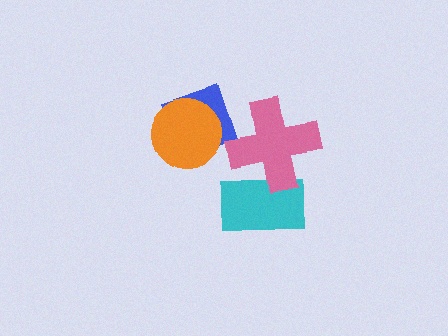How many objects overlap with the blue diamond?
2 objects overlap with the blue diamond.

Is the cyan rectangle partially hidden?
Yes, it is partially covered by another shape.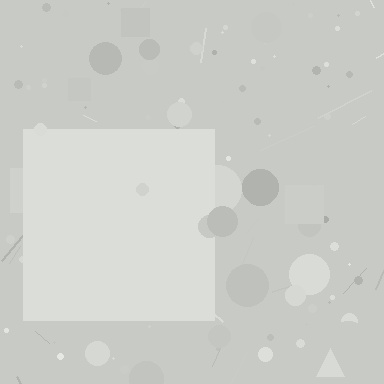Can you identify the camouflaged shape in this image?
The camouflaged shape is a square.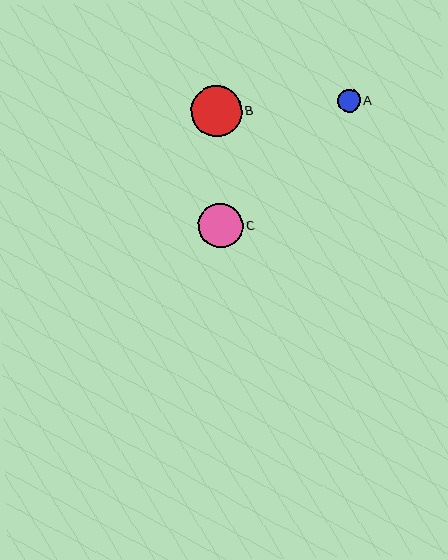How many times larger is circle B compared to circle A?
Circle B is approximately 2.2 times the size of circle A.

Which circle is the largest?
Circle B is the largest with a size of approximately 51 pixels.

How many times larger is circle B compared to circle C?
Circle B is approximately 1.2 times the size of circle C.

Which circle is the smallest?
Circle A is the smallest with a size of approximately 23 pixels.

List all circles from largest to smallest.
From largest to smallest: B, C, A.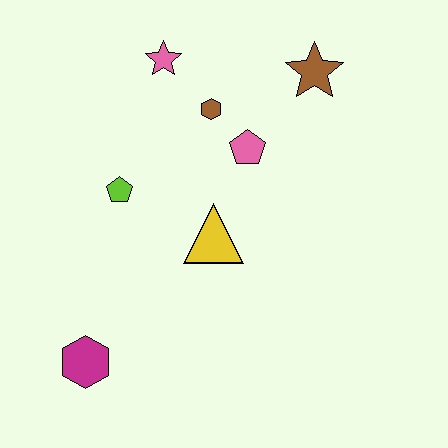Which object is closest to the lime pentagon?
The yellow triangle is closest to the lime pentagon.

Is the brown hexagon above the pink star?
No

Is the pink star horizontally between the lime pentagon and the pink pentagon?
Yes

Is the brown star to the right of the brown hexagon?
Yes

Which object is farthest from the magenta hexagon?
The brown star is farthest from the magenta hexagon.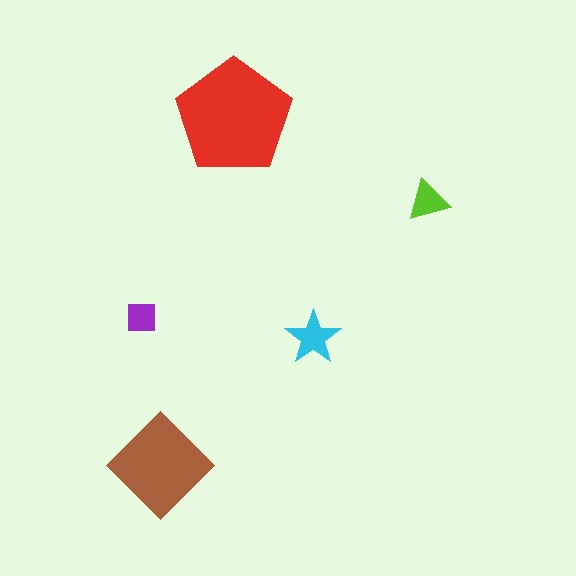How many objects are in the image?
There are 5 objects in the image.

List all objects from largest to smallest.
The red pentagon, the brown diamond, the cyan star, the lime triangle, the purple square.